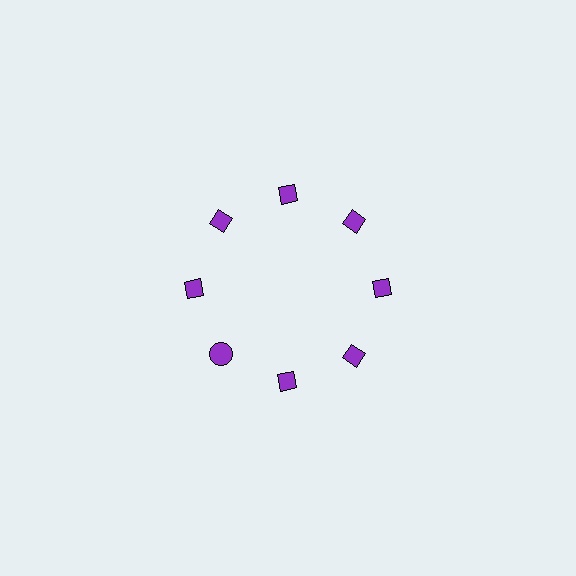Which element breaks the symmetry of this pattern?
The purple circle at roughly the 8 o'clock position breaks the symmetry. All other shapes are purple diamonds.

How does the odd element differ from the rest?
It has a different shape: circle instead of diamond.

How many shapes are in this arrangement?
There are 8 shapes arranged in a ring pattern.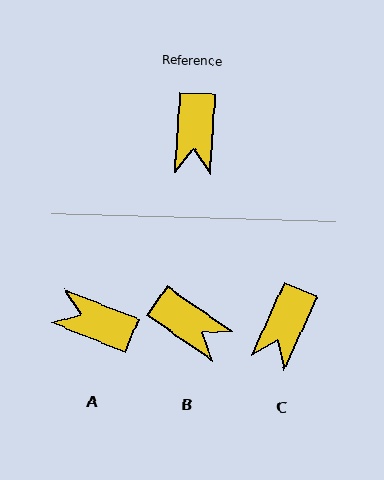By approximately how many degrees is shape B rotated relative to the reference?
Approximately 59 degrees counter-clockwise.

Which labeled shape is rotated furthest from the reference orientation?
A, about 109 degrees away.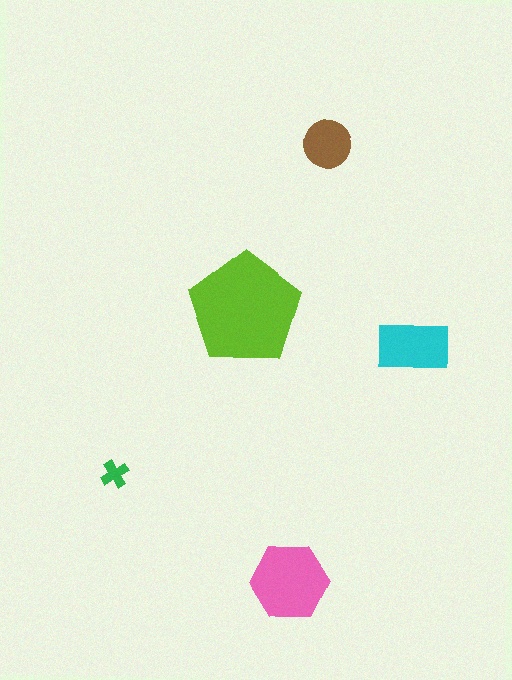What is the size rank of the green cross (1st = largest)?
5th.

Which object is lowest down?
The pink hexagon is bottommost.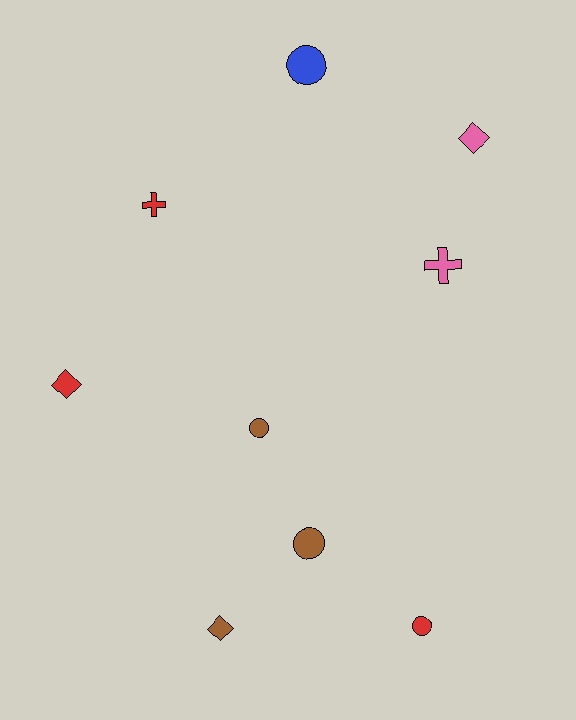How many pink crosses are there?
There is 1 pink cross.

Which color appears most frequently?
Brown, with 3 objects.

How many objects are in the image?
There are 9 objects.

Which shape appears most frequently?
Circle, with 4 objects.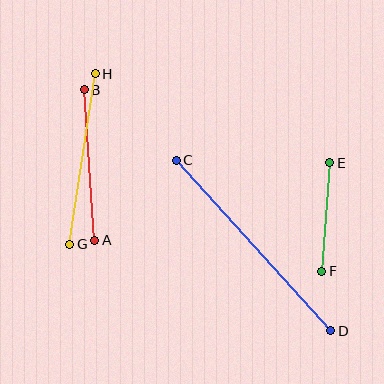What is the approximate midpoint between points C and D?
The midpoint is at approximately (254, 245) pixels.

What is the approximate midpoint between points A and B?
The midpoint is at approximately (90, 165) pixels.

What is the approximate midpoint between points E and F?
The midpoint is at approximately (326, 217) pixels.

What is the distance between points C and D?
The distance is approximately 230 pixels.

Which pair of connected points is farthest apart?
Points C and D are farthest apart.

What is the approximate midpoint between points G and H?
The midpoint is at approximately (82, 159) pixels.